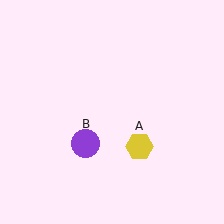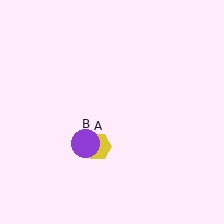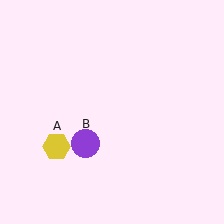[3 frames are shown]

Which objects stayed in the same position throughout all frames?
Purple circle (object B) remained stationary.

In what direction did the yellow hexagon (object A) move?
The yellow hexagon (object A) moved left.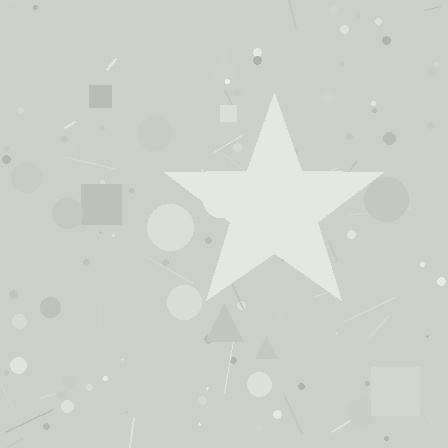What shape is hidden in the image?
A star is hidden in the image.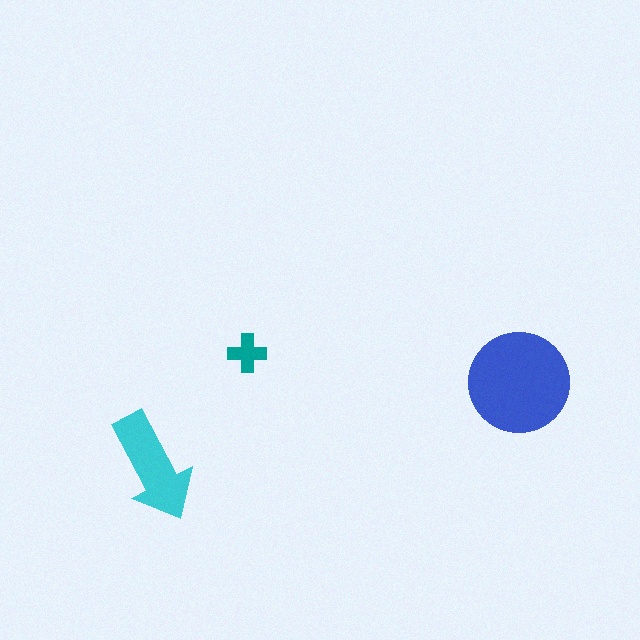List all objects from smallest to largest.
The teal cross, the cyan arrow, the blue circle.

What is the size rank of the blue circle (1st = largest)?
1st.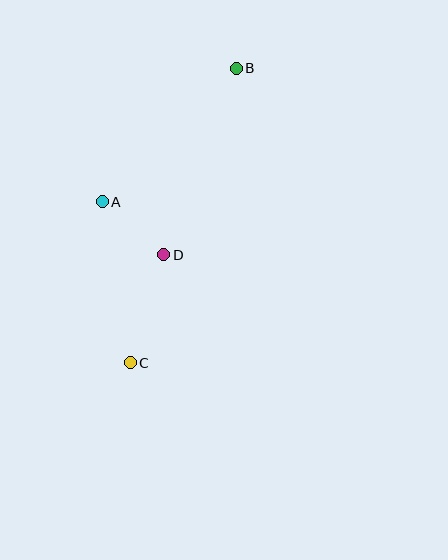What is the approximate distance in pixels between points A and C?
The distance between A and C is approximately 163 pixels.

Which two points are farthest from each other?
Points B and C are farthest from each other.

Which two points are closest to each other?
Points A and D are closest to each other.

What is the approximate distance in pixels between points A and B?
The distance between A and B is approximately 189 pixels.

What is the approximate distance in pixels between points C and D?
The distance between C and D is approximately 113 pixels.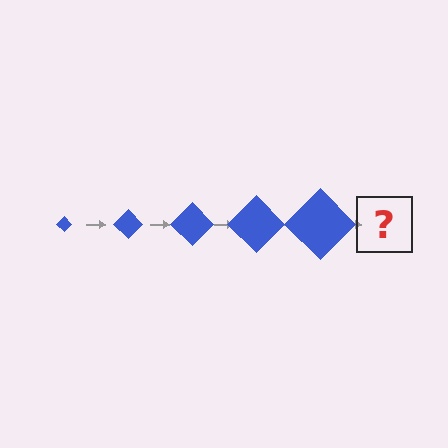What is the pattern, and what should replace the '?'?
The pattern is that the diamond gets progressively larger each step. The '?' should be a blue diamond, larger than the previous one.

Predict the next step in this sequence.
The next step is a blue diamond, larger than the previous one.